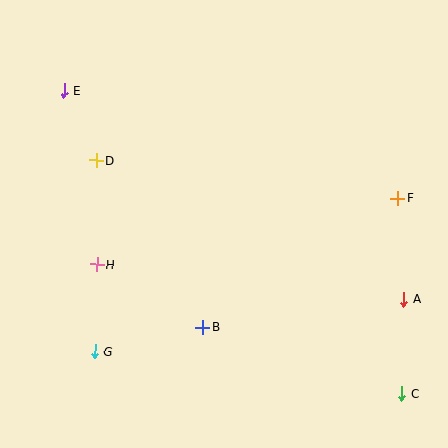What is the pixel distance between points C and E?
The distance between C and E is 454 pixels.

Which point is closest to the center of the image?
Point B at (202, 327) is closest to the center.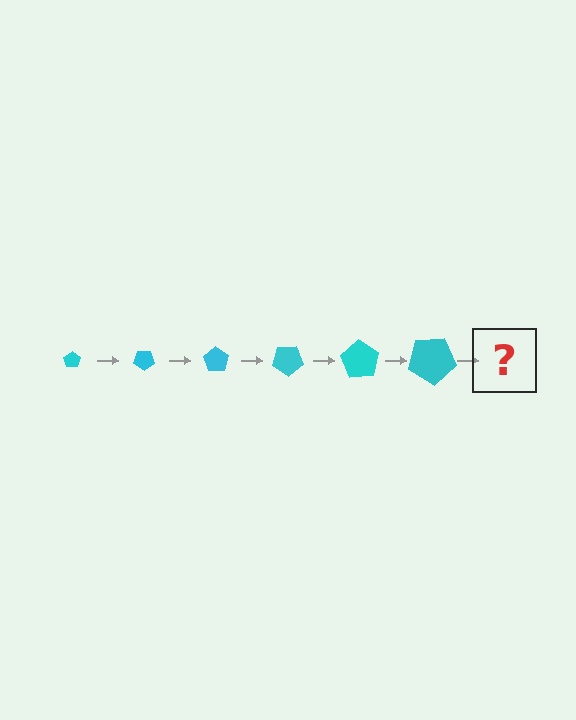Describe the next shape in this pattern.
It should be a pentagon, larger than the previous one and rotated 210 degrees from the start.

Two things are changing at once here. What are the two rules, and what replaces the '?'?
The two rules are that the pentagon grows larger each step and it rotates 35 degrees each step. The '?' should be a pentagon, larger than the previous one and rotated 210 degrees from the start.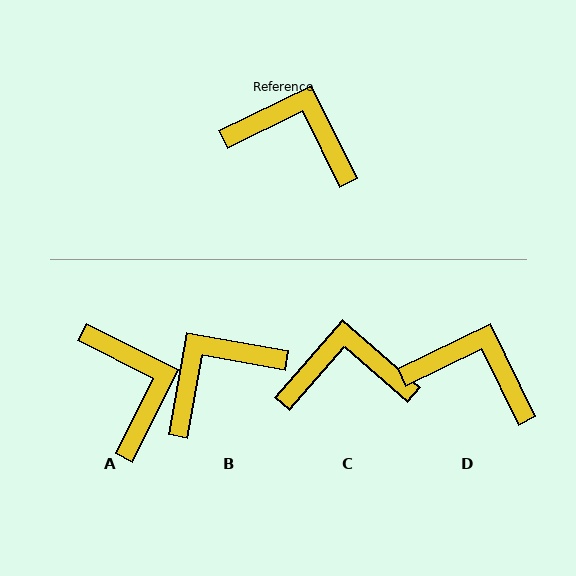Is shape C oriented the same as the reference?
No, it is off by about 23 degrees.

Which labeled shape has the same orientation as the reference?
D.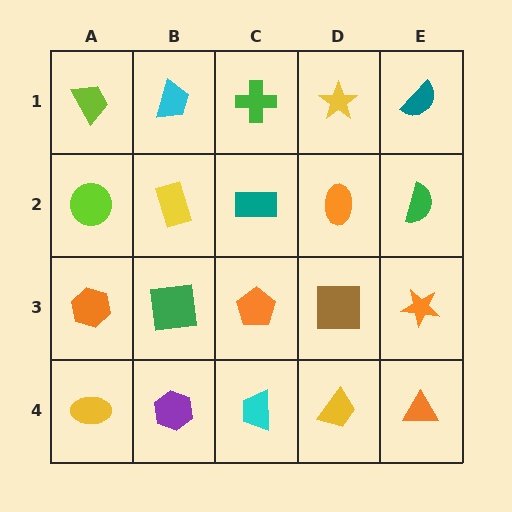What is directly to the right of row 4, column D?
An orange triangle.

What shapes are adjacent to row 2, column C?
A green cross (row 1, column C), an orange pentagon (row 3, column C), a yellow rectangle (row 2, column B), an orange ellipse (row 2, column D).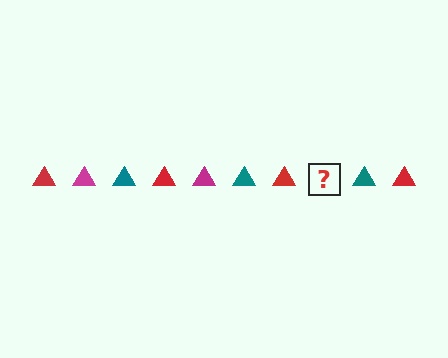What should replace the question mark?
The question mark should be replaced with a magenta triangle.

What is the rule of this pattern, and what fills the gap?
The rule is that the pattern cycles through red, magenta, teal triangles. The gap should be filled with a magenta triangle.